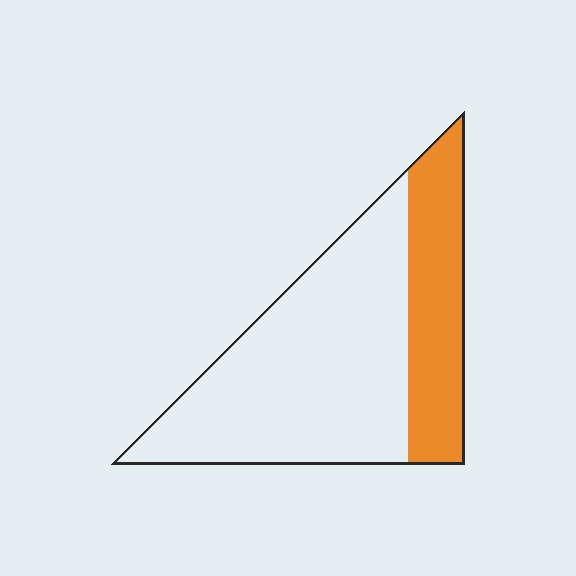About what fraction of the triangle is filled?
About one third (1/3).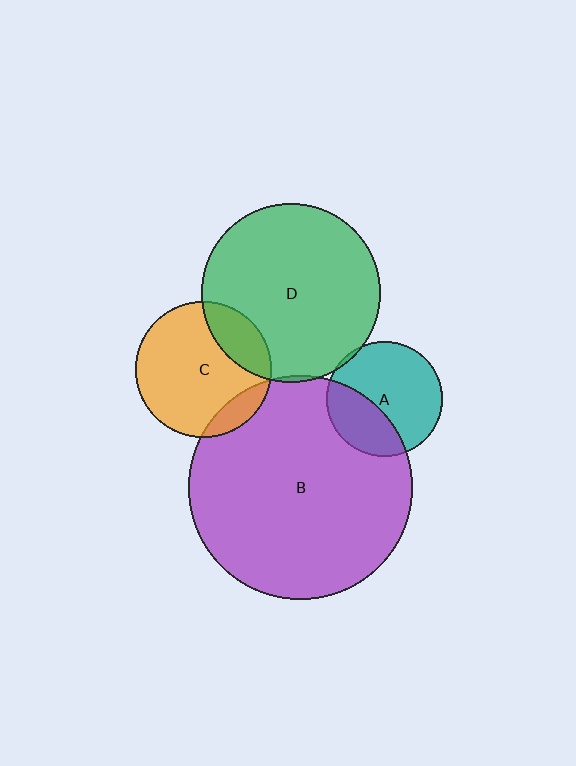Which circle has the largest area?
Circle B (purple).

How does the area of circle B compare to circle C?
Approximately 2.7 times.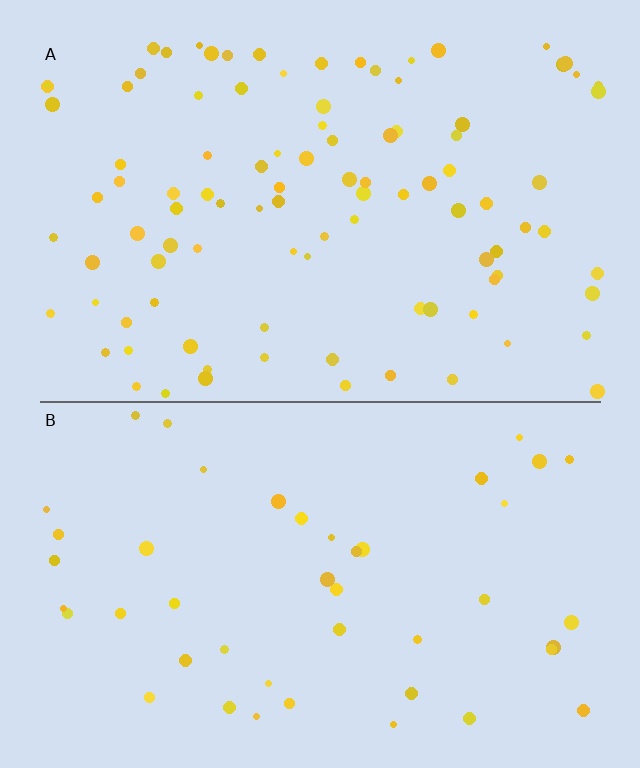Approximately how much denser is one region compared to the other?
Approximately 2.2× — region A over region B.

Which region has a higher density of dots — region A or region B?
A (the top).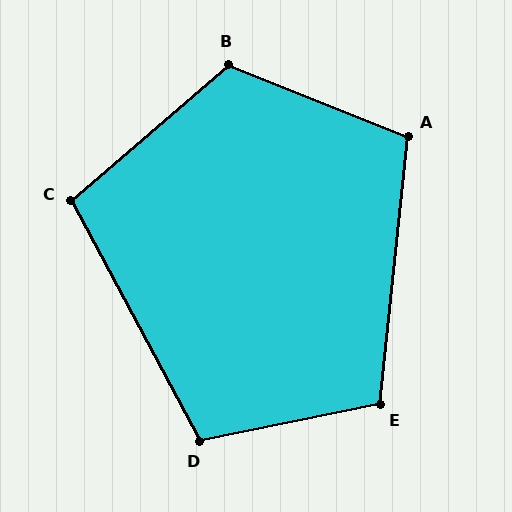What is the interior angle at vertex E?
Approximately 108 degrees (obtuse).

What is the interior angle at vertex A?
Approximately 106 degrees (obtuse).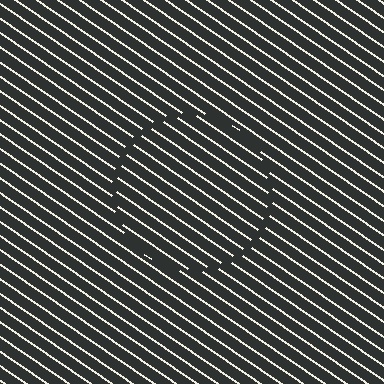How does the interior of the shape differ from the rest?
The interior of the shape contains the same grating, shifted by half a period — the contour is defined by the phase discontinuity where line-ends from the inner and outer gratings abut.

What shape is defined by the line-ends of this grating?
An illusory circle. The interior of the shape contains the same grating, shifted by half a period — the contour is defined by the phase discontinuity where line-ends from the inner and outer gratings abut.